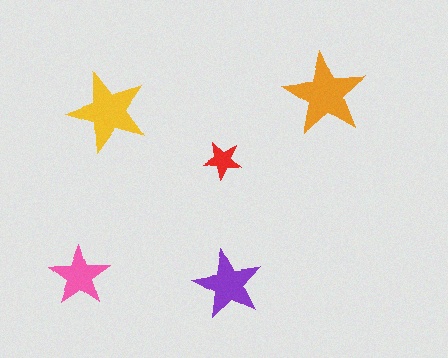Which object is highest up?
The orange star is topmost.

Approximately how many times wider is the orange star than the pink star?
About 1.5 times wider.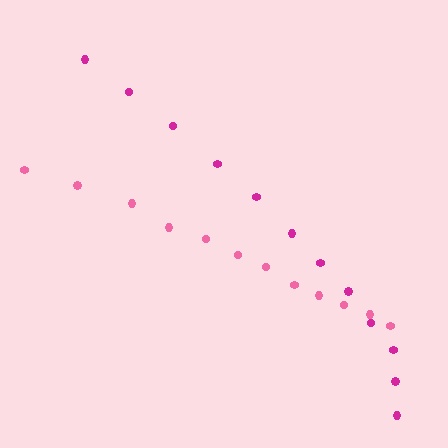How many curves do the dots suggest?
There are 2 distinct paths.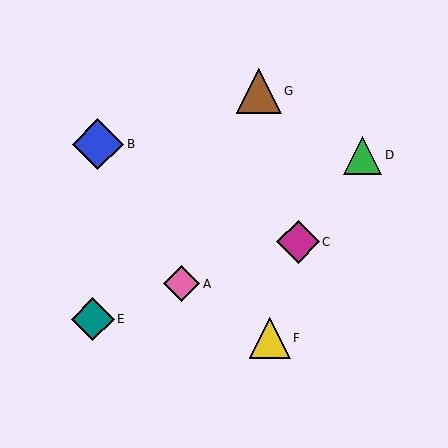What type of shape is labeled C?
Shape C is a magenta diamond.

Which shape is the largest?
The blue diamond (labeled B) is the largest.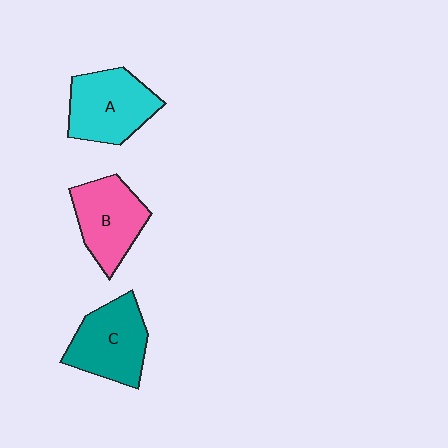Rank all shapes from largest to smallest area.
From largest to smallest: A (cyan), C (teal), B (pink).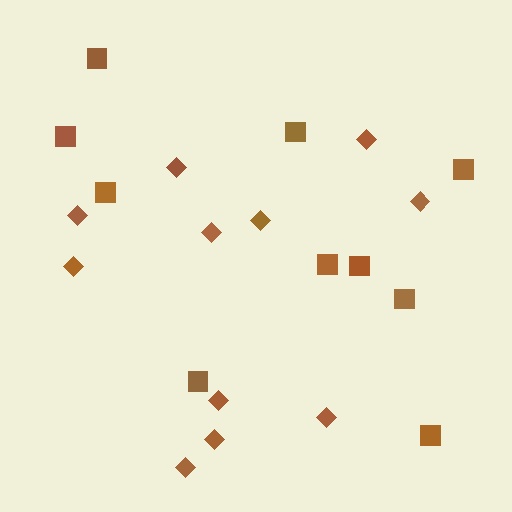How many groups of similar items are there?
There are 2 groups: one group of diamonds (11) and one group of squares (10).